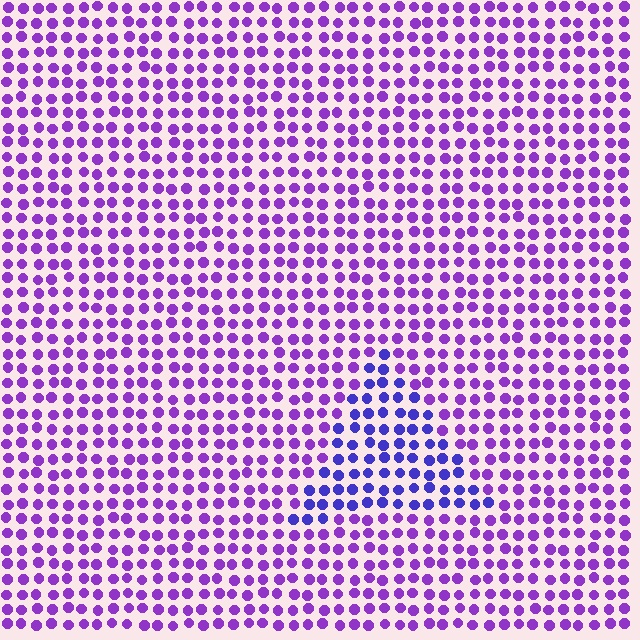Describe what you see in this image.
The image is filled with small purple elements in a uniform arrangement. A triangle-shaped region is visible where the elements are tinted to a slightly different hue, forming a subtle color boundary.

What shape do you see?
I see a triangle.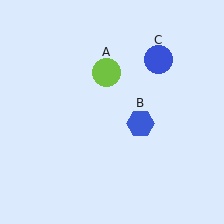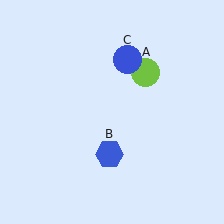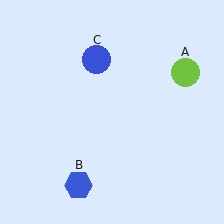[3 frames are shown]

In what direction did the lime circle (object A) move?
The lime circle (object A) moved right.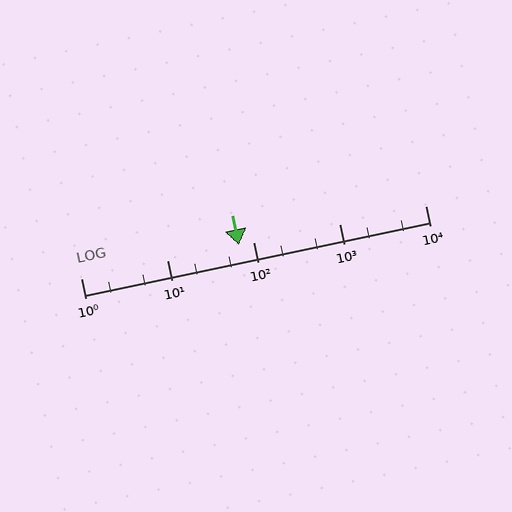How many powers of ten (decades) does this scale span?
The scale spans 4 decades, from 1 to 10000.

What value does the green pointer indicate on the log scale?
The pointer indicates approximately 68.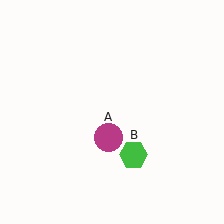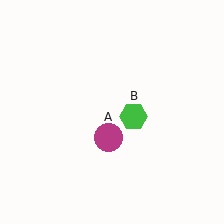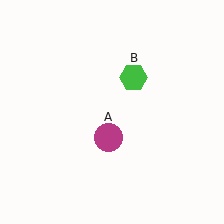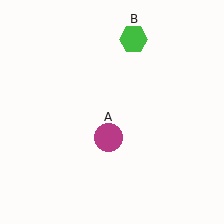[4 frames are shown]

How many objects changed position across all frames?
1 object changed position: green hexagon (object B).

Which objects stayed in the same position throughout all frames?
Magenta circle (object A) remained stationary.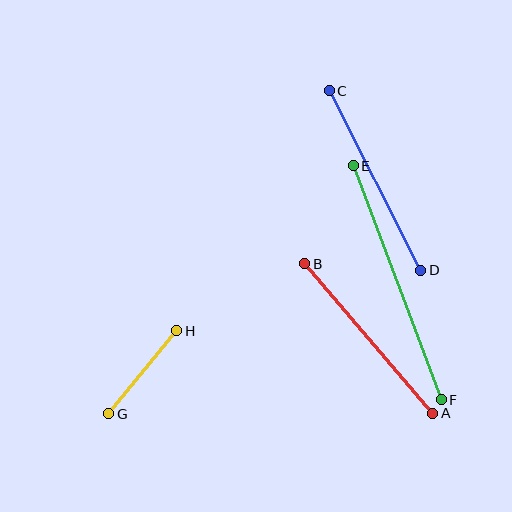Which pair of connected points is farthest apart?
Points E and F are farthest apart.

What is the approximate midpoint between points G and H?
The midpoint is at approximately (143, 372) pixels.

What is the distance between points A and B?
The distance is approximately 197 pixels.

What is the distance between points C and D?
The distance is approximately 201 pixels.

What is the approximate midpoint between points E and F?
The midpoint is at approximately (397, 283) pixels.